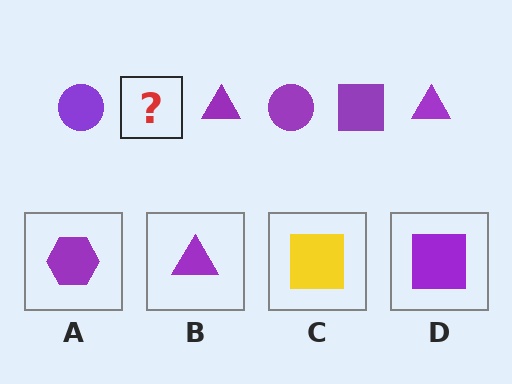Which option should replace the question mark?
Option D.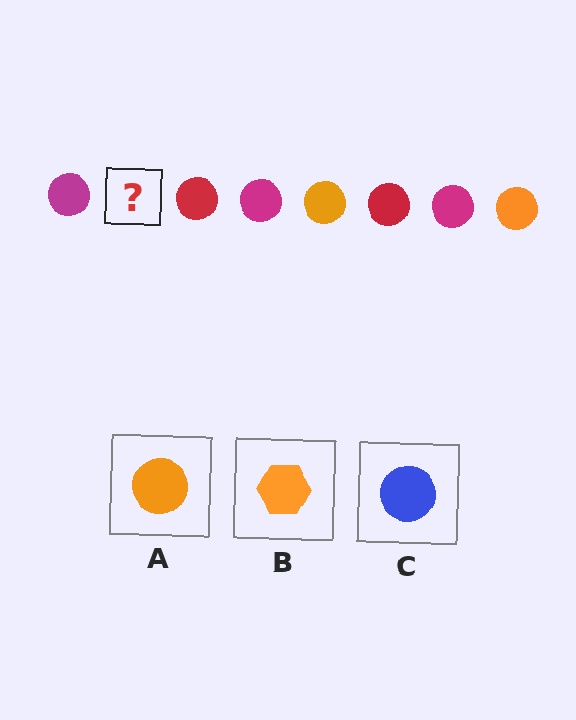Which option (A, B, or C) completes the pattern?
A.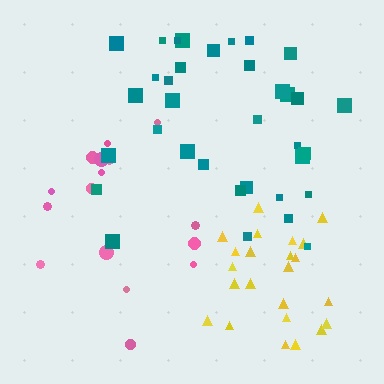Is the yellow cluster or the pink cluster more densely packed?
Yellow.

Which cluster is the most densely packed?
Yellow.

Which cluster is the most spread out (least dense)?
Pink.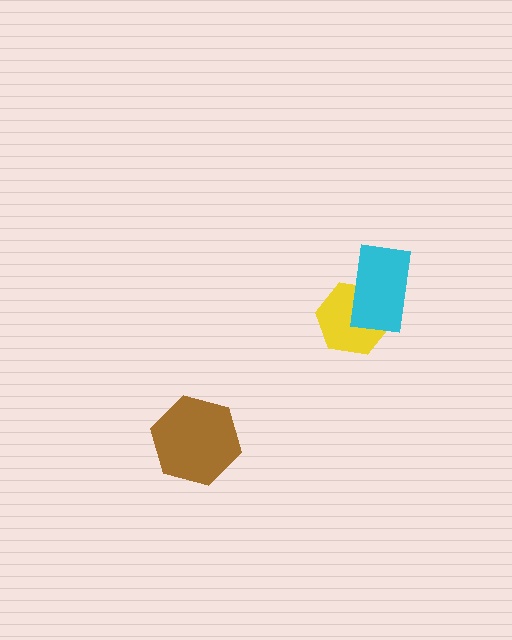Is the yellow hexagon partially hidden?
Yes, it is partially covered by another shape.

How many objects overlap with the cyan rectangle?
1 object overlaps with the cyan rectangle.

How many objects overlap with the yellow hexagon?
1 object overlaps with the yellow hexagon.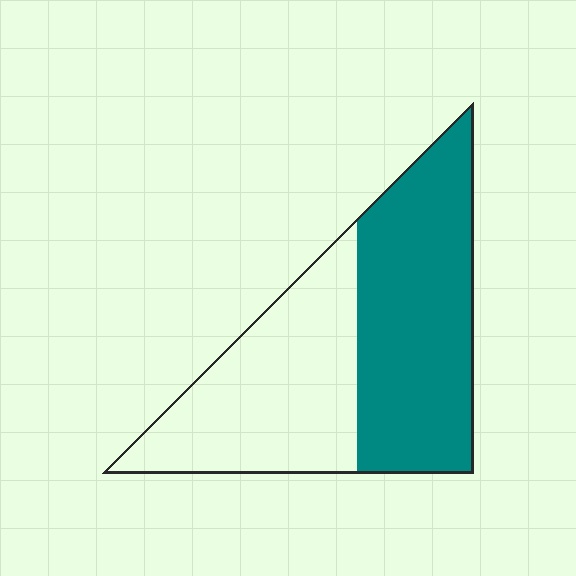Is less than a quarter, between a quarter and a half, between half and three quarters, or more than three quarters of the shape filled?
Between half and three quarters.